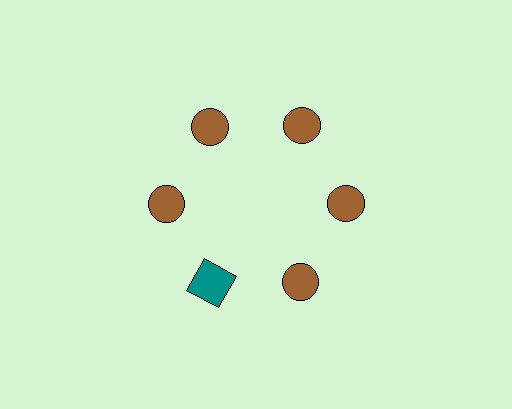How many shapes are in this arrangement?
There are 6 shapes arranged in a ring pattern.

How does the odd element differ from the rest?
It differs in both color (teal instead of brown) and shape (square instead of circle).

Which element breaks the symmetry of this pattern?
The teal square at roughly the 7 o'clock position breaks the symmetry. All other shapes are brown circles.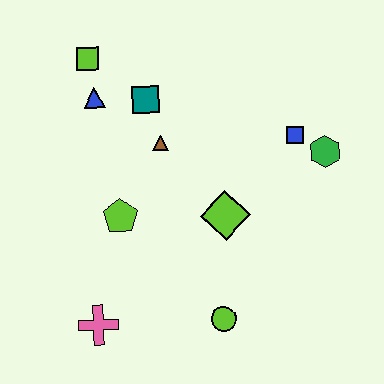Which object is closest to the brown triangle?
The teal square is closest to the brown triangle.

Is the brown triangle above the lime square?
No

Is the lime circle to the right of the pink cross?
Yes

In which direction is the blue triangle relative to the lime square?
The blue triangle is below the lime square.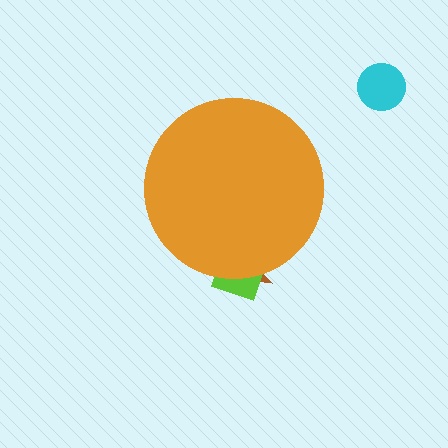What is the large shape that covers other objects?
An orange circle.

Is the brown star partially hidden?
Yes, the brown star is partially hidden behind the orange circle.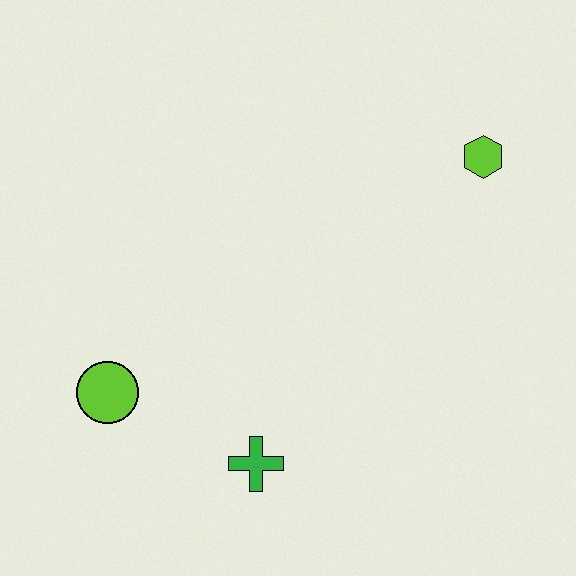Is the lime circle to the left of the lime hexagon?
Yes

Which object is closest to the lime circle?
The green cross is closest to the lime circle.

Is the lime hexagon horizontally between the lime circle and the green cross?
No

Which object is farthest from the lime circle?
The lime hexagon is farthest from the lime circle.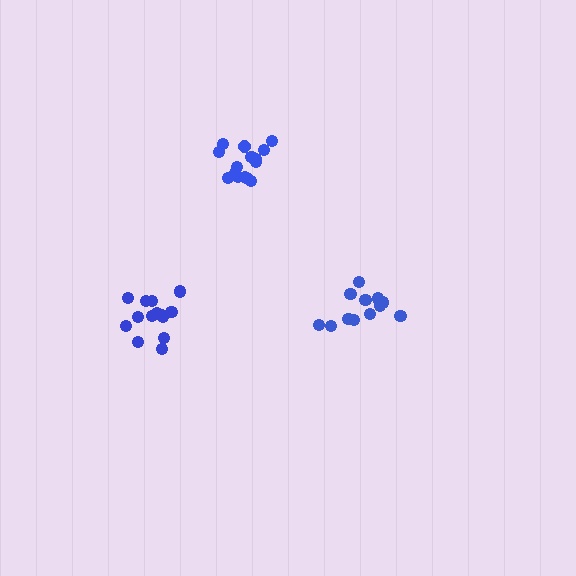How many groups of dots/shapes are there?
There are 3 groups.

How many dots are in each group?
Group 1: 15 dots, Group 2: 14 dots, Group 3: 12 dots (41 total).